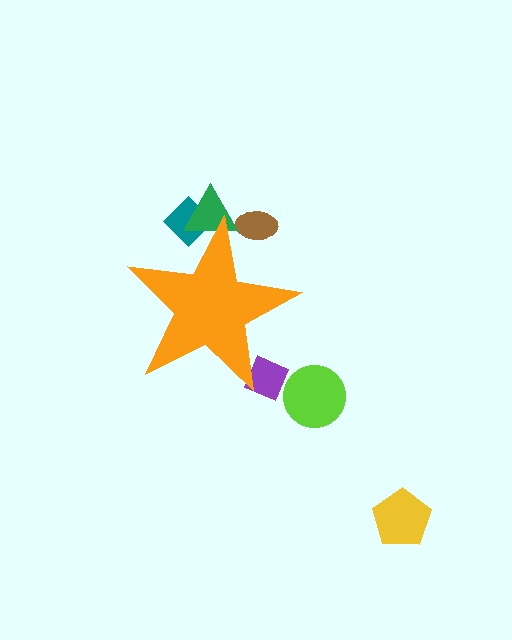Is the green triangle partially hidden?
Yes, the green triangle is partially hidden behind the orange star.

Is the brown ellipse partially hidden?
Yes, the brown ellipse is partially hidden behind the orange star.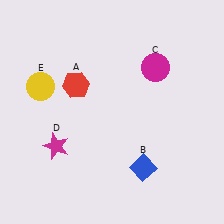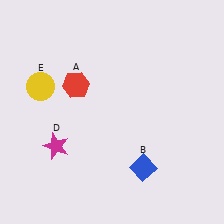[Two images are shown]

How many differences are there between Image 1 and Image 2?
There is 1 difference between the two images.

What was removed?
The magenta circle (C) was removed in Image 2.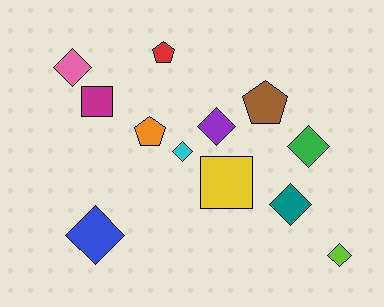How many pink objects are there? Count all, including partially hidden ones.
There is 1 pink object.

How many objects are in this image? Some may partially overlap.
There are 12 objects.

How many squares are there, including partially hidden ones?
There are 2 squares.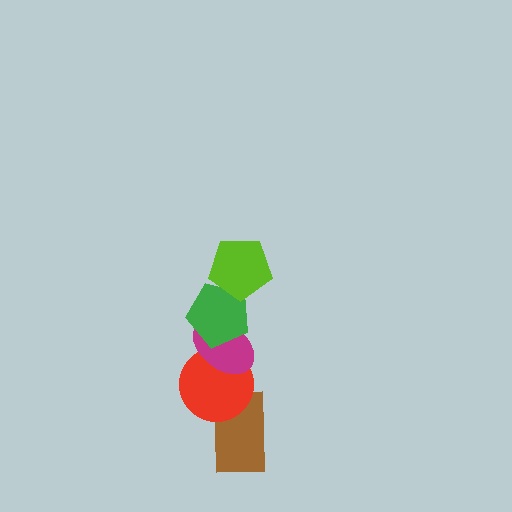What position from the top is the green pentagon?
The green pentagon is 2nd from the top.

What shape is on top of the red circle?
The magenta ellipse is on top of the red circle.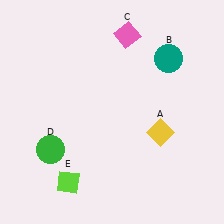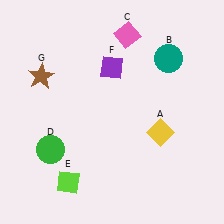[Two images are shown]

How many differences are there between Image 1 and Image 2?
There are 2 differences between the two images.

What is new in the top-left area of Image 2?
A purple diamond (F) was added in the top-left area of Image 2.